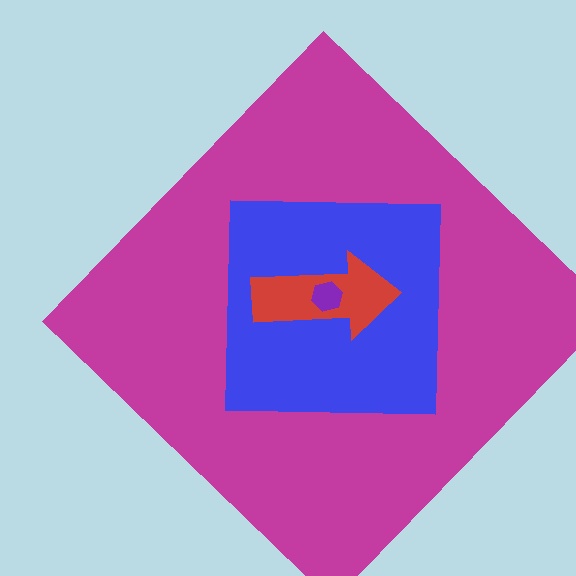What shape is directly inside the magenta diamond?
The blue square.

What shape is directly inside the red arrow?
The purple hexagon.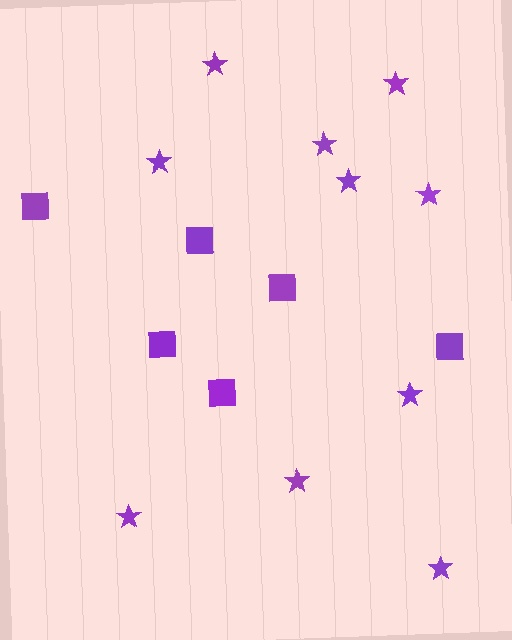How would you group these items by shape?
There are 2 groups: one group of stars (10) and one group of squares (6).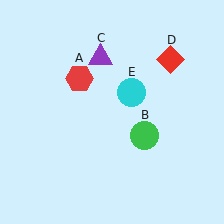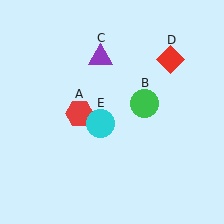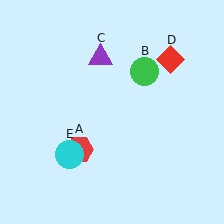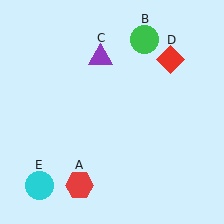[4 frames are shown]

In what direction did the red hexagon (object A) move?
The red hexagon (object A) moved down.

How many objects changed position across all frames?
3 objects changed position: red hexagon (object A), green circle (object B), cyan circle (object E).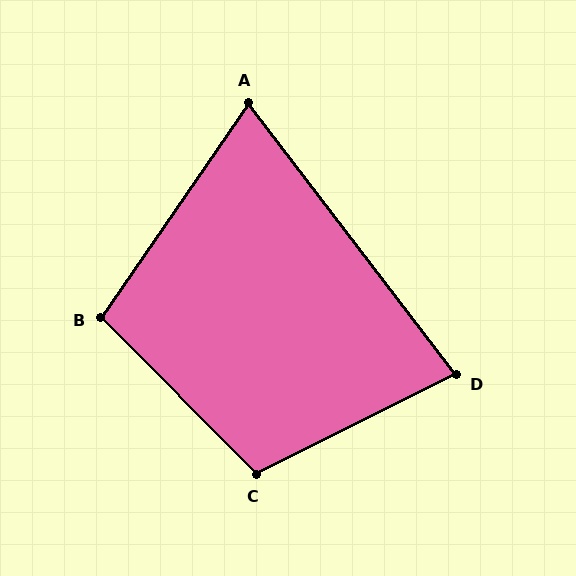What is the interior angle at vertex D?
Approximately 79 degrees (acute).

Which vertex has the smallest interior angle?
A, at approximately 72 degrees.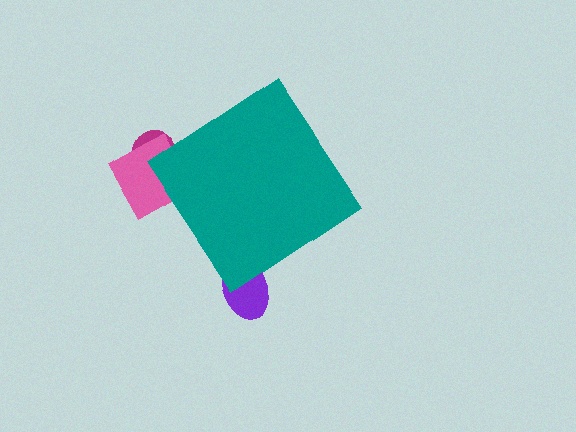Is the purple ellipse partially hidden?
Yes, the purple ellipse is partially hidden behind the teal diamond.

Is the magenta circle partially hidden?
Yes, the magenta circle is partially hidden behind the teal diamond.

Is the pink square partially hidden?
Yes, the pink square is partially hidden behind the teal diamond.